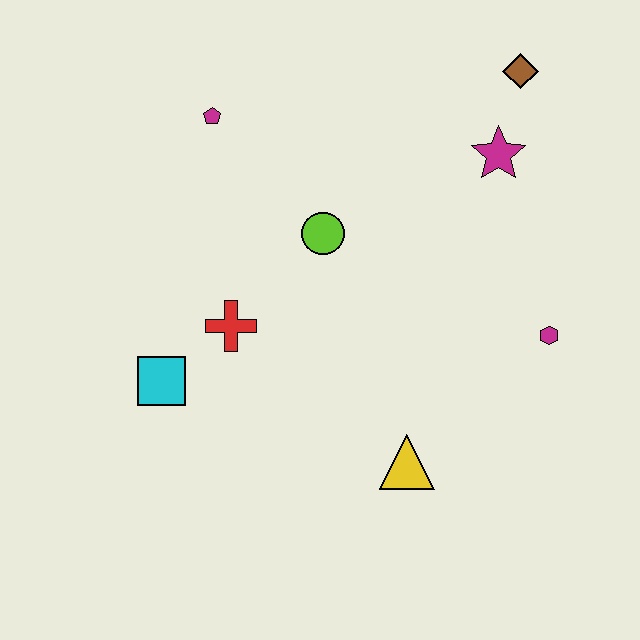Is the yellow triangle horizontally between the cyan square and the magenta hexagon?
Yes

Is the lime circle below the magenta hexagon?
No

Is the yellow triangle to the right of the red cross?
Yes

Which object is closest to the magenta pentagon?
The lime circle is closest to the magenta pentagon.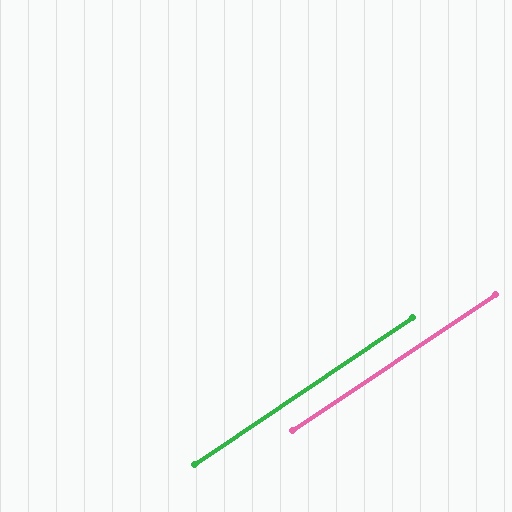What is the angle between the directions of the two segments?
Approximately 0 degrees.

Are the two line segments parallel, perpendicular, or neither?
Parallel — their directions differ by only 0.2°.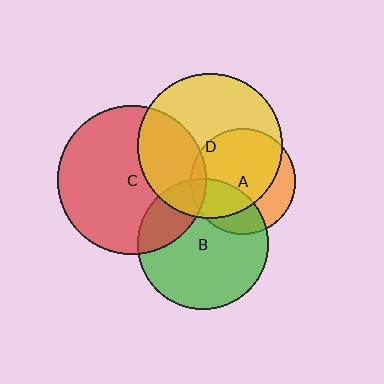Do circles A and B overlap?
Yes.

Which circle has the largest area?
Circle C (red).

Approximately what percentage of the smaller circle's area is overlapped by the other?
Approximately 30%.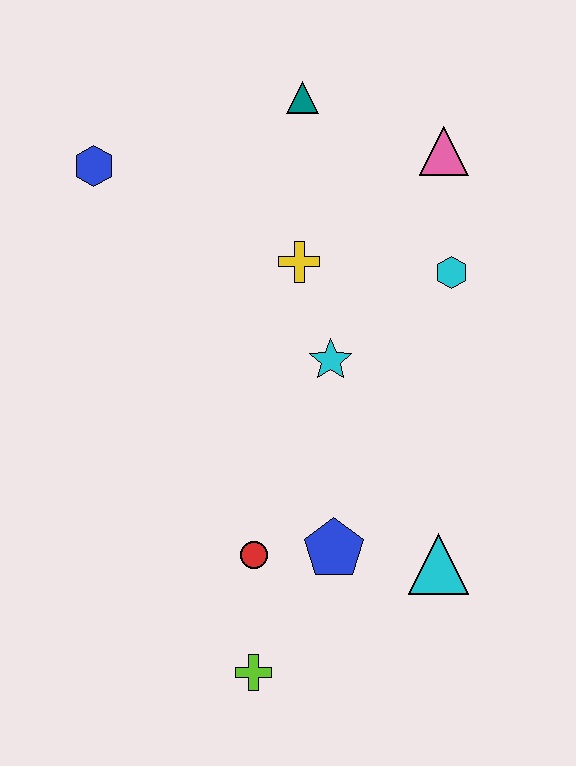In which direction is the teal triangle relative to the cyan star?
The teal triangle is above the cyan star.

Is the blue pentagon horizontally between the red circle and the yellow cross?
No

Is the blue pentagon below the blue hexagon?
Yes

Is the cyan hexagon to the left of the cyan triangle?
No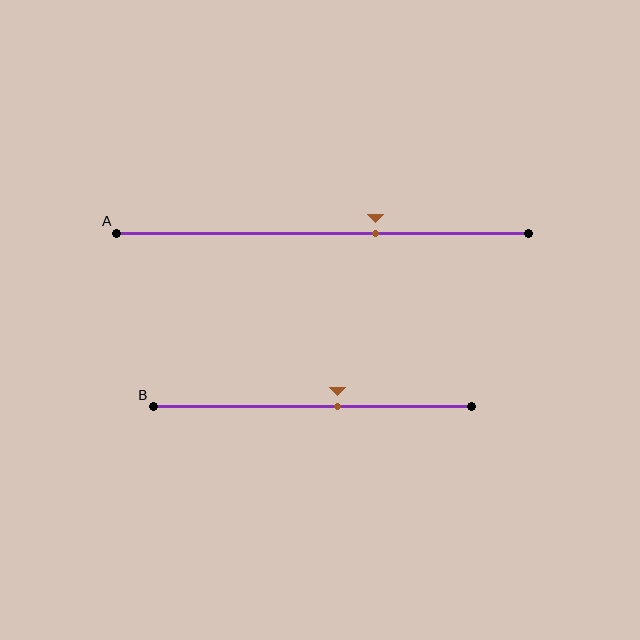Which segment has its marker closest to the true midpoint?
Segment B has its marker closest to the true midpoint.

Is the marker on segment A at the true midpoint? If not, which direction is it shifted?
No, the marker on segment A is shifted to the right by about 13% of the segment length.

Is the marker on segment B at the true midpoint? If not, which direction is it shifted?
No, the marker on segment B is shifted to the right by about 8% of the segment length.